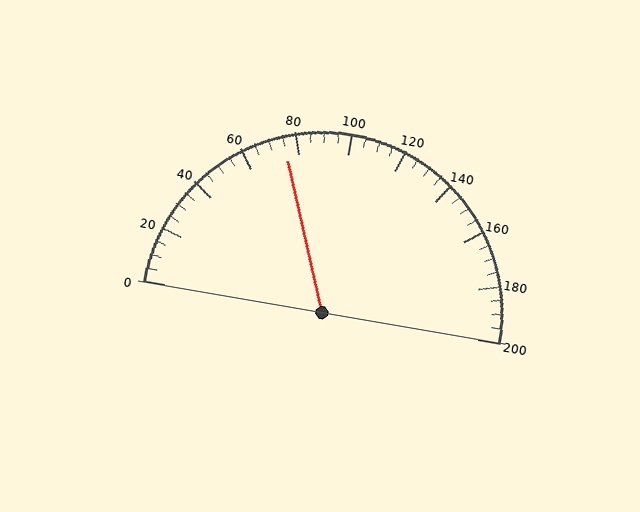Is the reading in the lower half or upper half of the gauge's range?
The reading is in the lower half of the range (0 to 200).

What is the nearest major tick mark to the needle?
The nearest major tick mark is 80.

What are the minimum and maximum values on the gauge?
The gauge ranges from 0 to 200.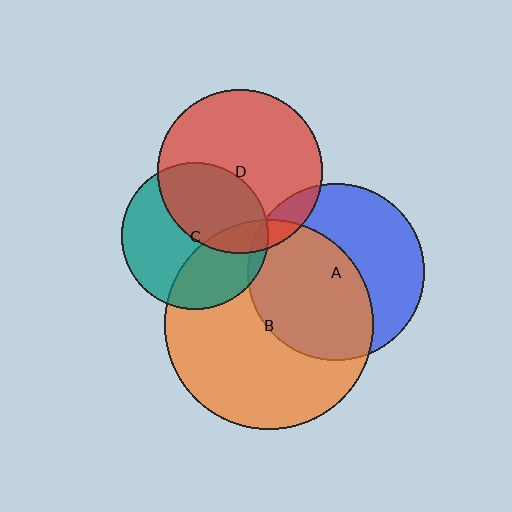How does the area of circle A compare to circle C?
Approximately 1.5 times.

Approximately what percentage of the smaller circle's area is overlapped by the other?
Approximately 55%.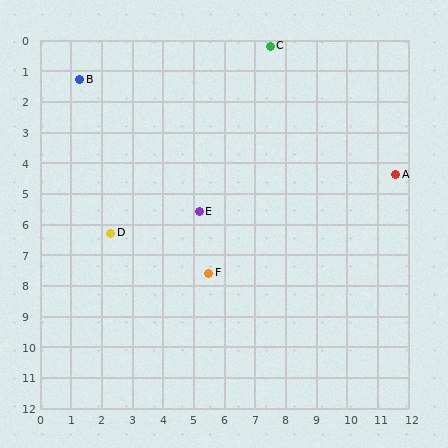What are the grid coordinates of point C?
Point C is at approximately (7.5, 0.2).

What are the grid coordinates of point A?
Point A is at approximately (11.6, 4.4).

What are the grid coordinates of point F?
Point F is at approximately (5.5, 7.6).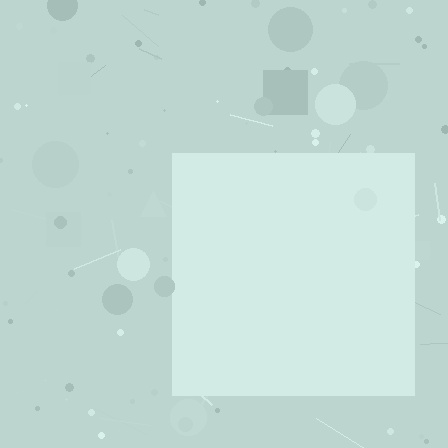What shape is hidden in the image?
A square is hidden in the image.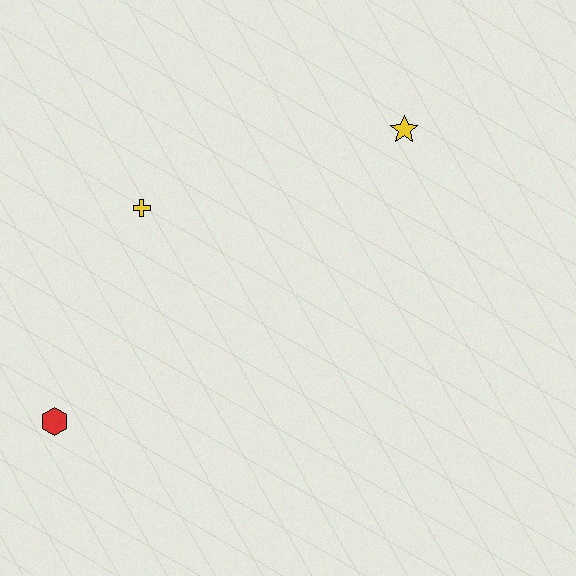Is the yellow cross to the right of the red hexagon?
Yes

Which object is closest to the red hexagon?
The yellow cross is closest to the red hexagon.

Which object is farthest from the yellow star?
The red hexagon is farthest from the yellow star.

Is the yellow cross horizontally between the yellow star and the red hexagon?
Yes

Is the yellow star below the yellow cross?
No